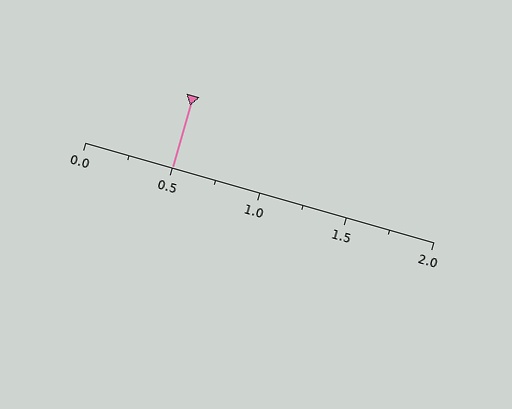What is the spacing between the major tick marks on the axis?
The major ticks are spaced 0.5 apart.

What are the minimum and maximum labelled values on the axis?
The axis runs from 0.0 to 2.0.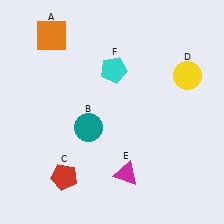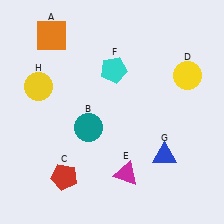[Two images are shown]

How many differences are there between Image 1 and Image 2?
There are 2 differences between the two images.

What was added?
A blue triangle (G), a yellow circle (H) were added in Image 2.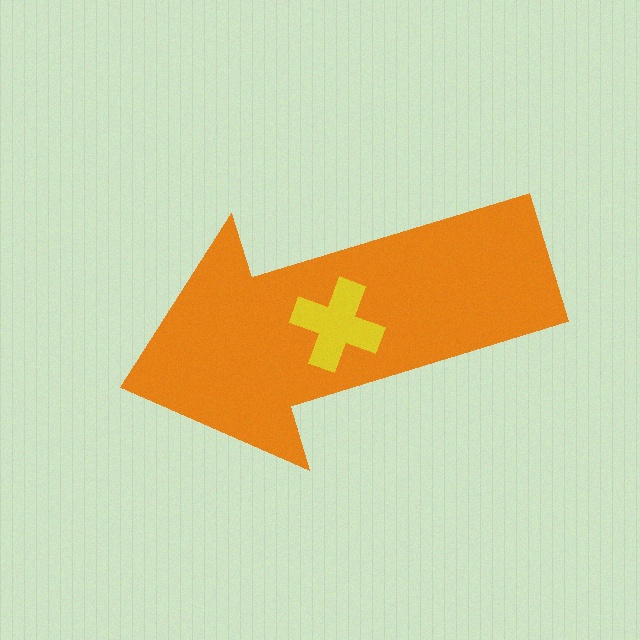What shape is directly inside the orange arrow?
The yellow cross.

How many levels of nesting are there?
2.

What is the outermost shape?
The orange arrow.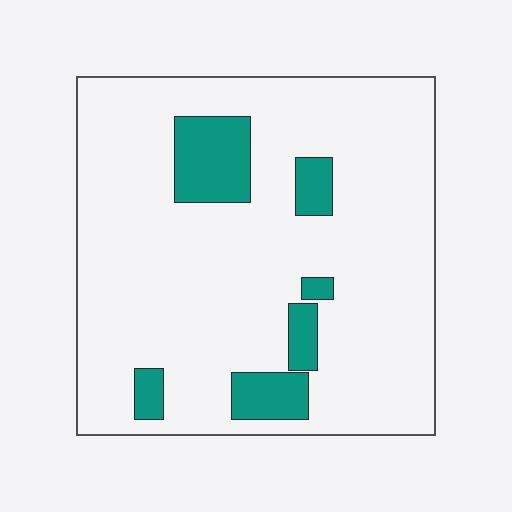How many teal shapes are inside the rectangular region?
6.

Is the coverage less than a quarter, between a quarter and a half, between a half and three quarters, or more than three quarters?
Less than a quarter.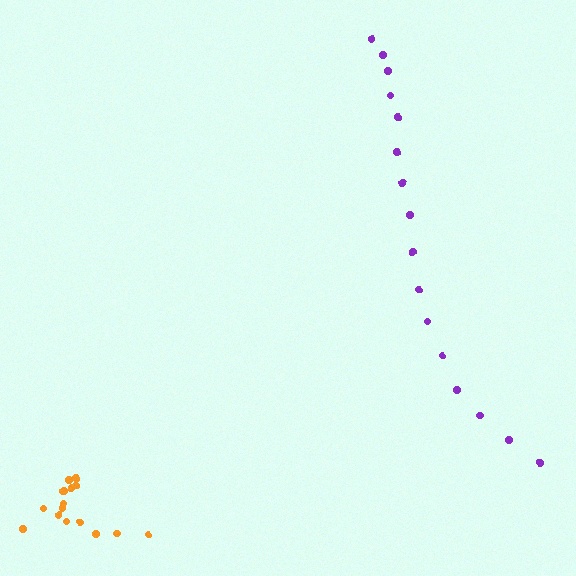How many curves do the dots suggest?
There are 2 distinct paths.